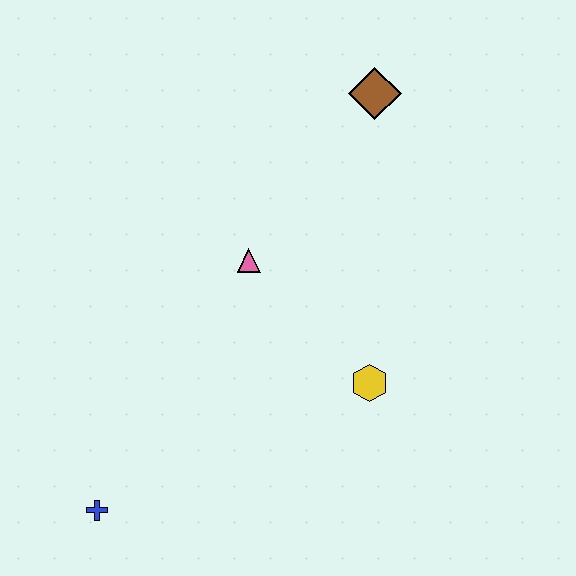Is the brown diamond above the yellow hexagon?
Yes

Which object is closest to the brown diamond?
The pink triangle is closest to the brown diamond.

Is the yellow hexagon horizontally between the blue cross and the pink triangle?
No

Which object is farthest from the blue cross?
The brown diamond is farthest from the blue cross.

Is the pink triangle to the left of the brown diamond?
Yes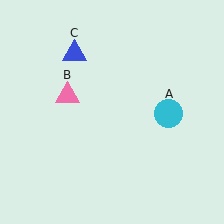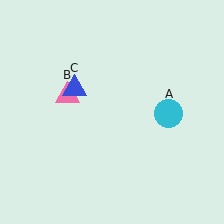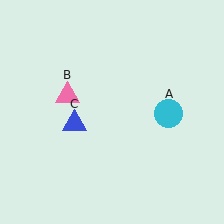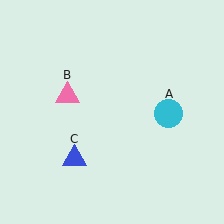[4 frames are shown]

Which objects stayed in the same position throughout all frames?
Cyan circle (object A) and pink triangle (object B) remained stationary.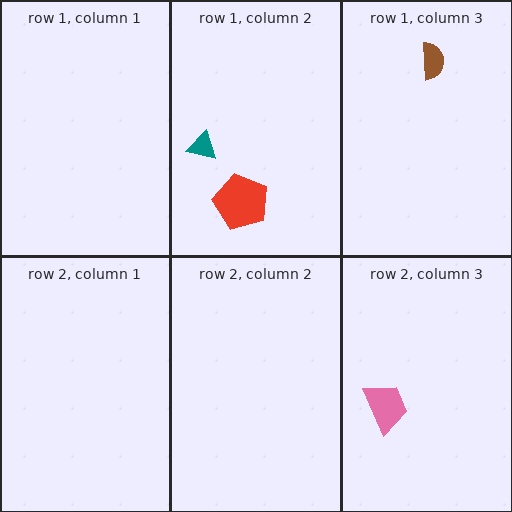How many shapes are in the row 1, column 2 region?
2.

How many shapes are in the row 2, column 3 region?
1.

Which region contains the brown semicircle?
The row 1, column 3 region.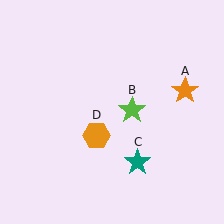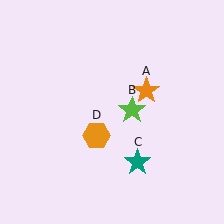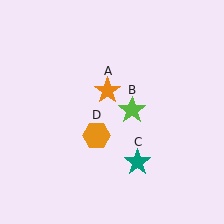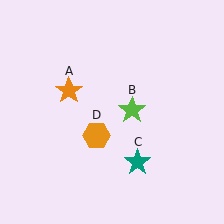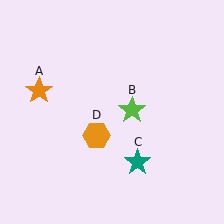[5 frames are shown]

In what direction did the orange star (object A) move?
The orange star (object A) moved left.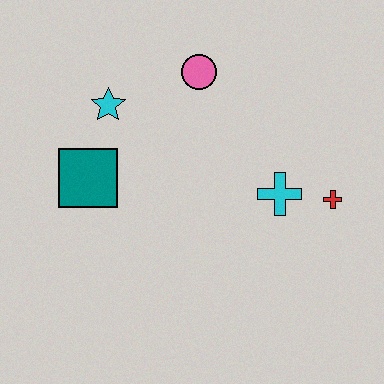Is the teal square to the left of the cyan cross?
Yes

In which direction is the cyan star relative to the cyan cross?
The cyan star is to the left of the cyan cross.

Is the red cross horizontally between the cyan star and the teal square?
No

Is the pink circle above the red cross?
Yes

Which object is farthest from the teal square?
The red cross is farthest from the teal square.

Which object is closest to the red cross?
The cyan cross is closest to the red cross.